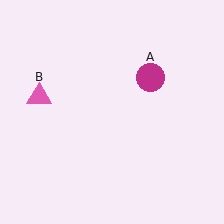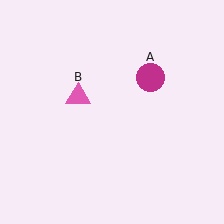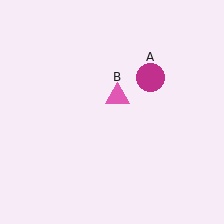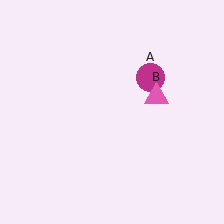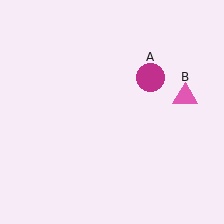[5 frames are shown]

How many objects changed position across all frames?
1 object changed position: pink triangle (object B).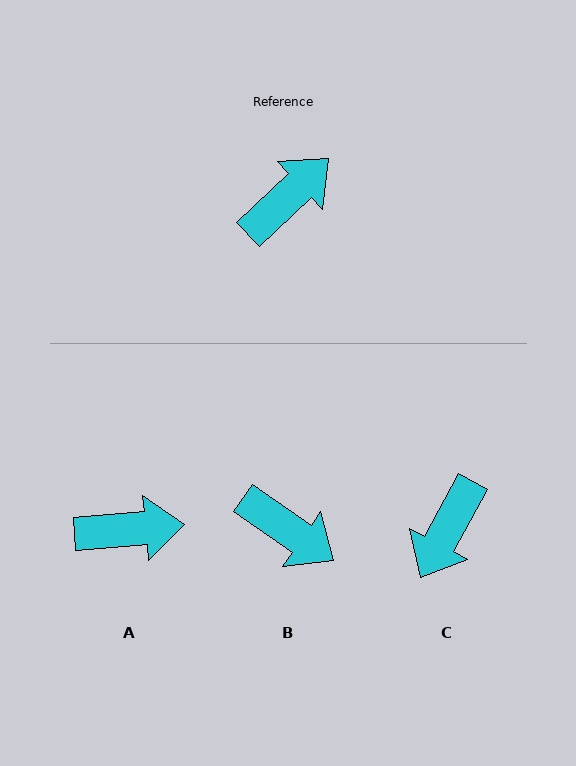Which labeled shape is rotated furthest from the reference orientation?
C, about 162 degrees away.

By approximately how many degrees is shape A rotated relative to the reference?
Approximately 38 degrees clockwise.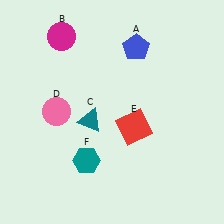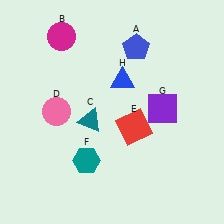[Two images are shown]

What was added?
A purple square (G), a blue triangle (H) were added in Image 2.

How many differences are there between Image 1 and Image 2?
There are 2 differences between the two images.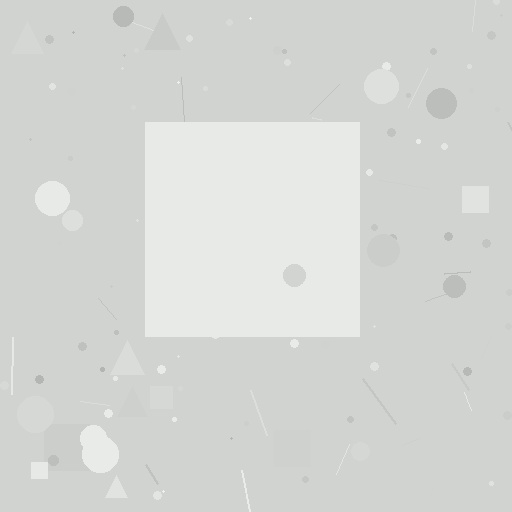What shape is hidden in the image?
A square is hidden in the image.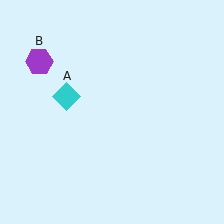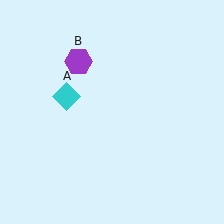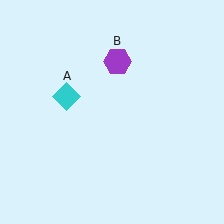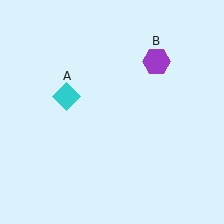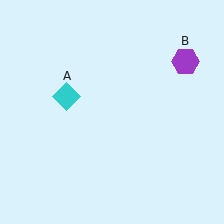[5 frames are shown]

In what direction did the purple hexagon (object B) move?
The purple hexagon (object B) moved right.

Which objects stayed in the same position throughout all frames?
Cyan diamond (object A) remained stationary.